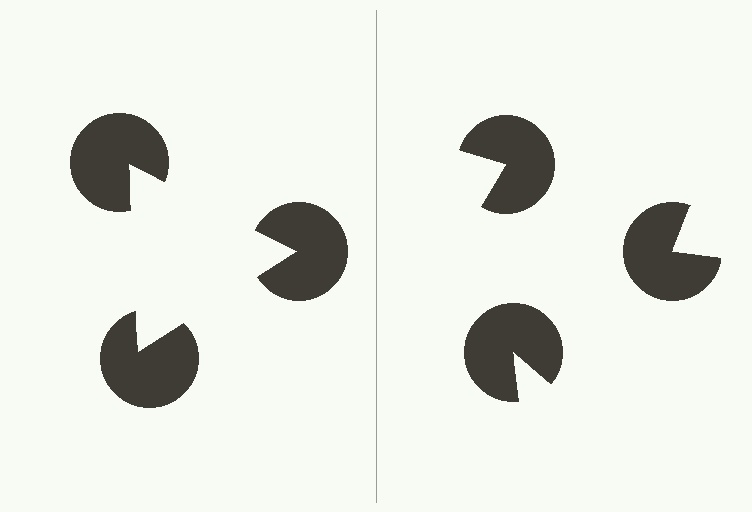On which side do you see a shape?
An illusory triangle appears on the left side. On the right side the wedge cuts are rotated, so no coherent shape forms.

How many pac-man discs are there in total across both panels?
6 — 3 on each side.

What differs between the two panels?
The pac-man discs are positioned identically on both sides; only the wedge orientations differ. On the left they align to a triangle; on the right they are misaligned.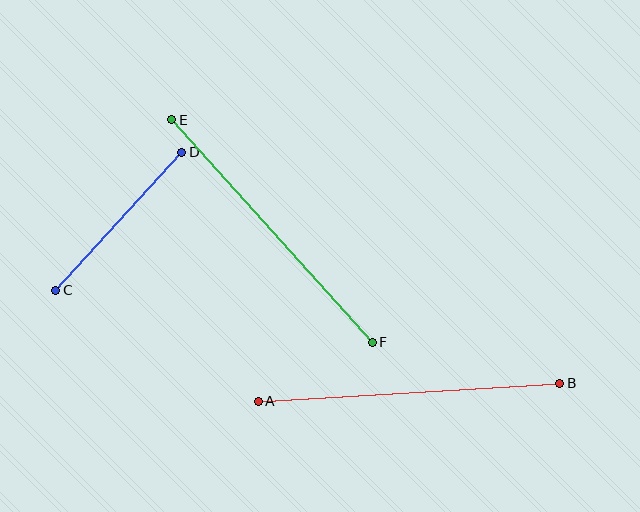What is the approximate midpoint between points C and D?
The midpoint is at approximately (119, 221) pixels.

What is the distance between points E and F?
The distance is approximately 300 pixels.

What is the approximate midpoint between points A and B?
The midpoint is at approximately (409, 392) pixels.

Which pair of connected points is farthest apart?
Points A and B are farthest apart.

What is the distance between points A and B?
The distance is approximately 302 pixels.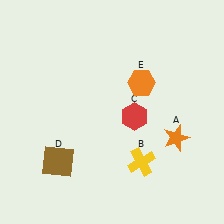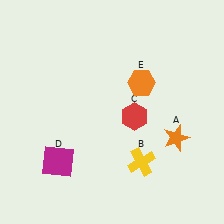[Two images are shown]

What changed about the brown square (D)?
In Image 1, D is brown. In Image 2, it changed to magenta.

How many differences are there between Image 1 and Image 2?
There is 1 difference between the two images.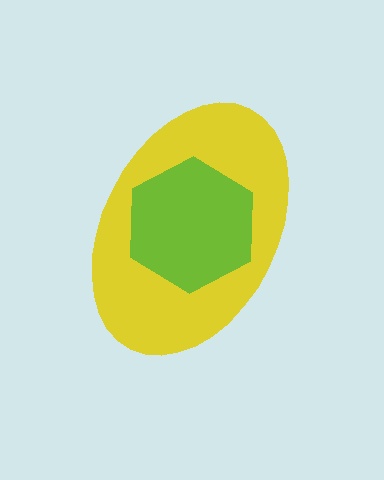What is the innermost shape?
The lime hexagon.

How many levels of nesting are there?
2.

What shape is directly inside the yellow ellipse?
The lime hexagon.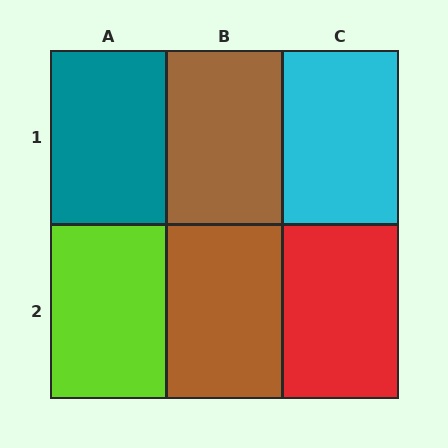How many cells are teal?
1 cell is teal.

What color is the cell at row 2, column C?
Red.